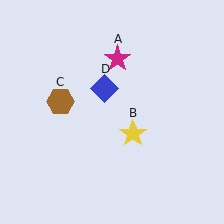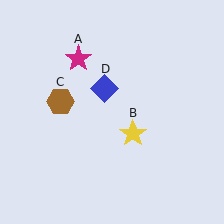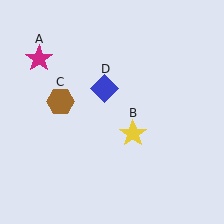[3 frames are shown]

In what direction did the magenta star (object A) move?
The magenta star (object A) moved left.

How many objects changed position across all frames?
1 object changed position: magenta star (object A).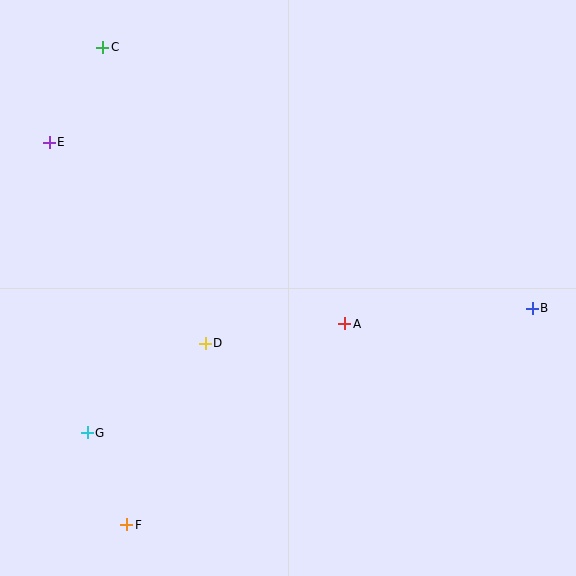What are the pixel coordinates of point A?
Point A is at (345, 324).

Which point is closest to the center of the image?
Point A at (345, 324) is closest to the center.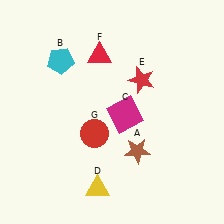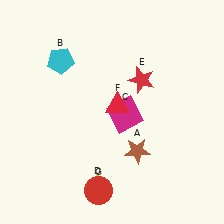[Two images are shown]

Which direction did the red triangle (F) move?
The red triangle (F) moved down.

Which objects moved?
The objects that moved are: the red triangle (F), the red circle (G).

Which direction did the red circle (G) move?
The red circle (G) moved down.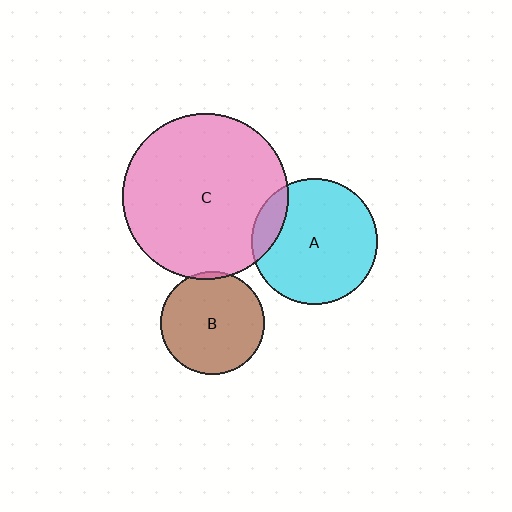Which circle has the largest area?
Circle C (pink).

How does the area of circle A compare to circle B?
Approximately 1.5 times.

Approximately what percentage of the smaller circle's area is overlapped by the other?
Approximately 15%.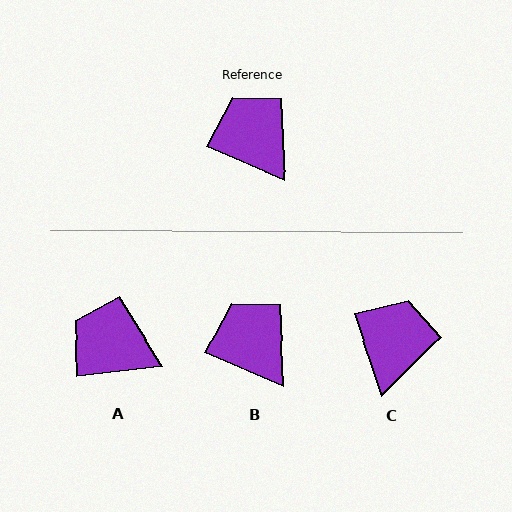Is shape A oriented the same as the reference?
No, it is off by about 30 degrees.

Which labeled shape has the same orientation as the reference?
B.